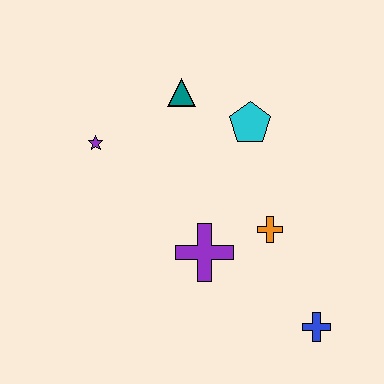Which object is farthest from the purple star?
The blue cross is farthest from the purple star.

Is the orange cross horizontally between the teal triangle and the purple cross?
No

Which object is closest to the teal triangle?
The cyan pentagon is closest to the teal triangle.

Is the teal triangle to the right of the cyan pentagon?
No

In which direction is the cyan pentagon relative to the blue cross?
The cyan pentagon is above the blue cross.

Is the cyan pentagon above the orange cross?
Yes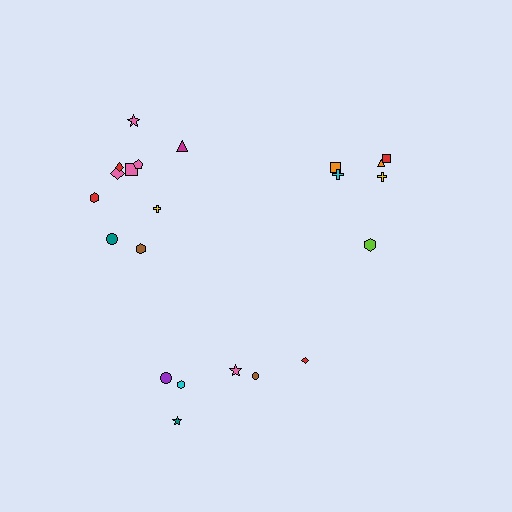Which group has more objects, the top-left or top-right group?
The top-left group.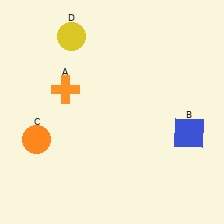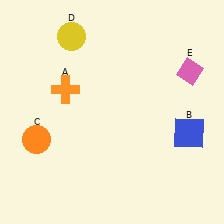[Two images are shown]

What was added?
A pink diamond (E) was added in Image 2.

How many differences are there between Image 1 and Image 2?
There is 1 difference between the two images.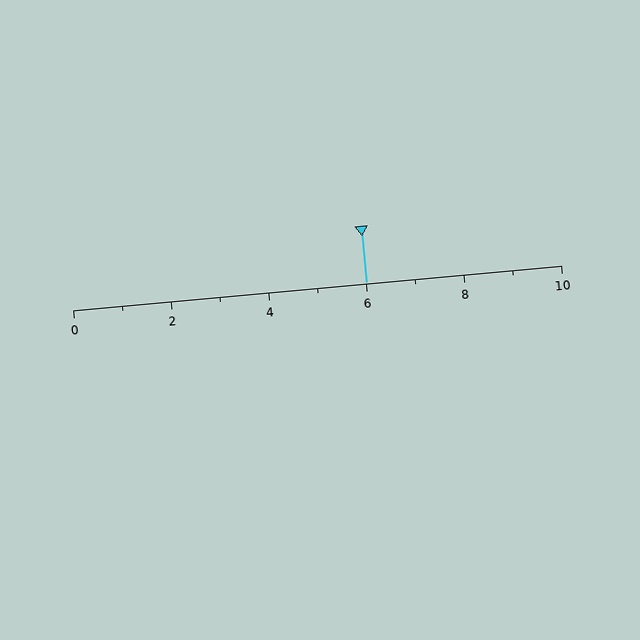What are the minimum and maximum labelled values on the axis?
The axis runs from 0 to 10.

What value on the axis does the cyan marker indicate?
The marker indicates approximately 6.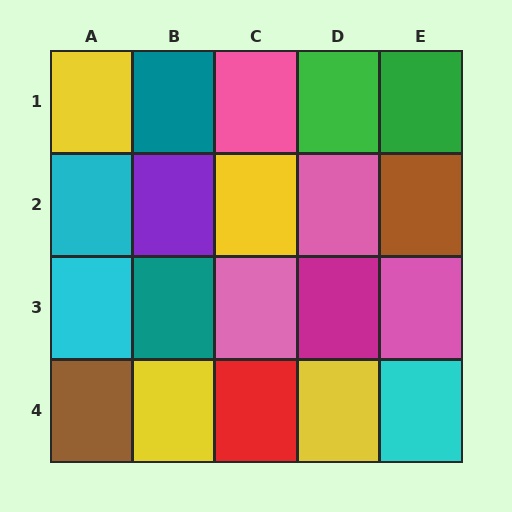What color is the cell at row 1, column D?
Green.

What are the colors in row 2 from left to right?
Cyan, purple, yellow, pink, brown.